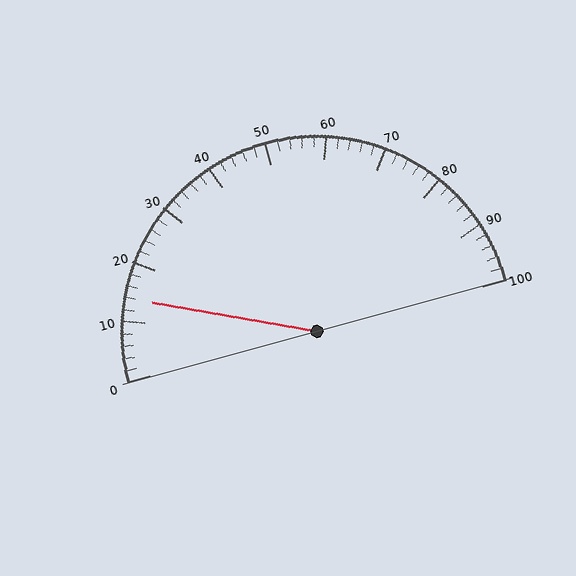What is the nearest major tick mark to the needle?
The nearest major tick mark is 10.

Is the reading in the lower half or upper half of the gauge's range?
The reading is in the lower half of the range (0 to 100).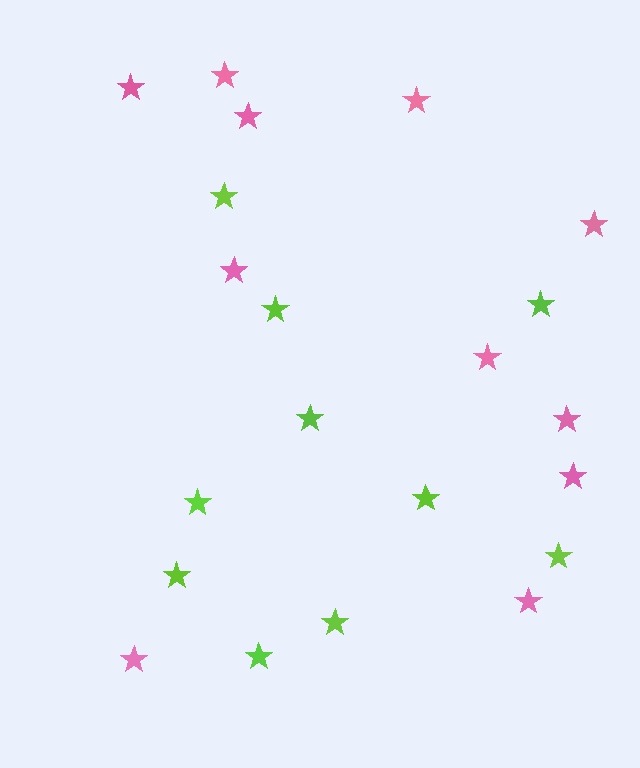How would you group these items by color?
There are 2 groups: one group of pink stars (11) and one group of lime stars (10).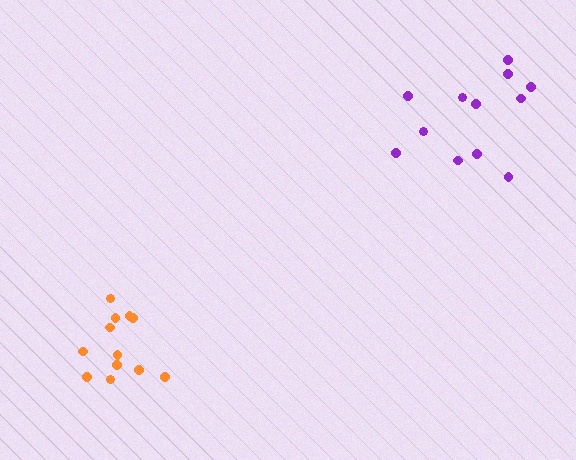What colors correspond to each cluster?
The clusters are colored: orange, purple.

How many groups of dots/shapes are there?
There are 2 groups.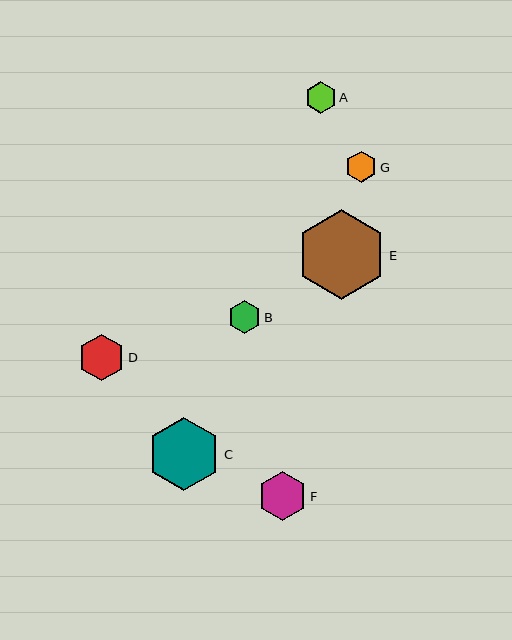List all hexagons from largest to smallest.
From largest to smallest: E, C, F, D, B, G, A.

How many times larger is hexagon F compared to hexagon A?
Hexagon F is approximately 1.6 times the size of hexagon A.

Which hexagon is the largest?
Hexagon E is the largest with a size of approximately 89 pixels.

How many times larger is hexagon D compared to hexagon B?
Hexagon D is approximately 1.4 times the size of hexagon B.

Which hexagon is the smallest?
Hexagon A is the smallest with a size of approximately 31 pixels.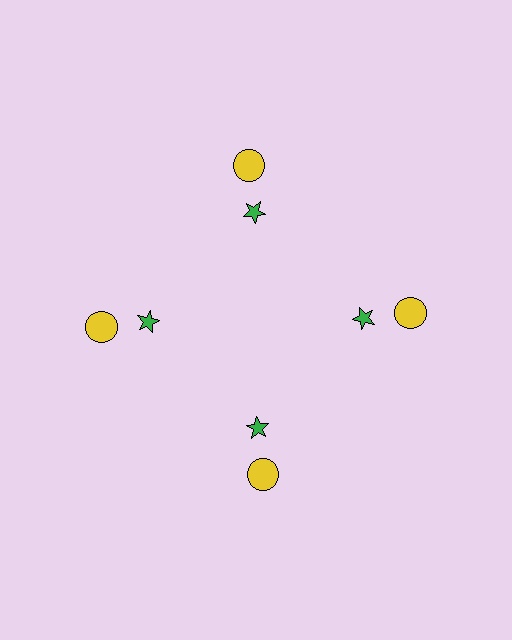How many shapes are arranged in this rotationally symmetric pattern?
There are 8 shapes, arranged in 4 groups of 2.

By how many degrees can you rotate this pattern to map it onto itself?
The pattern maps onto itself every 90 degrees of rotation.